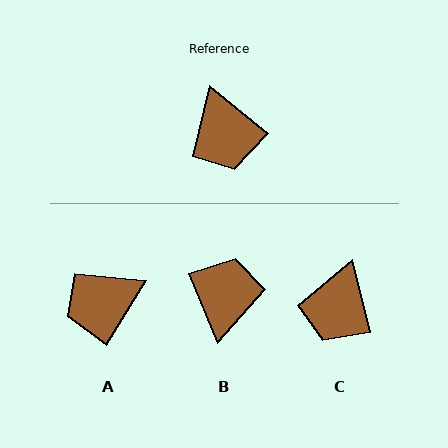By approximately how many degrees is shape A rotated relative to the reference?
Approximately 82 degrees clockwise.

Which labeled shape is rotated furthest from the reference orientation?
B, about 151 degrees away.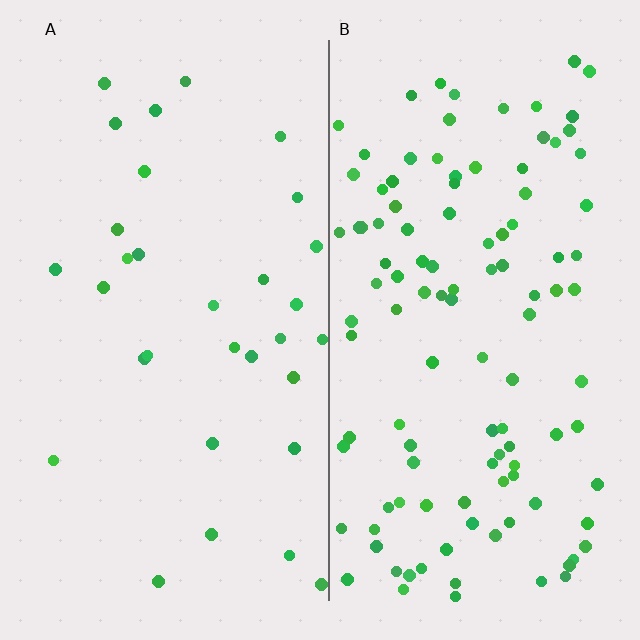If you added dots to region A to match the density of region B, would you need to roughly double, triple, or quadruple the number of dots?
Approximately quadruple.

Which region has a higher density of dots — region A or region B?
B (the right).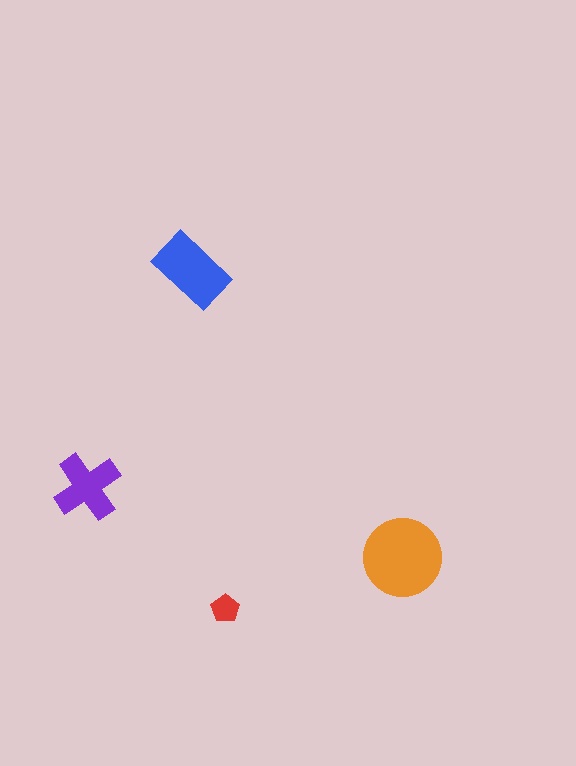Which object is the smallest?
The red pentagon.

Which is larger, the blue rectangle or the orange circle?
The orange circle.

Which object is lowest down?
The red pentagon is bottommost.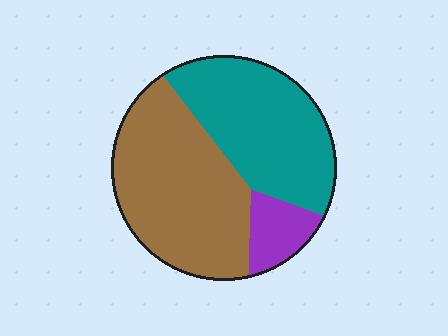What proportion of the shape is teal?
Teal takes up about two fifths (2/5) of the shape.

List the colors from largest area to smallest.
From largest to smallest: brown, teal, purple.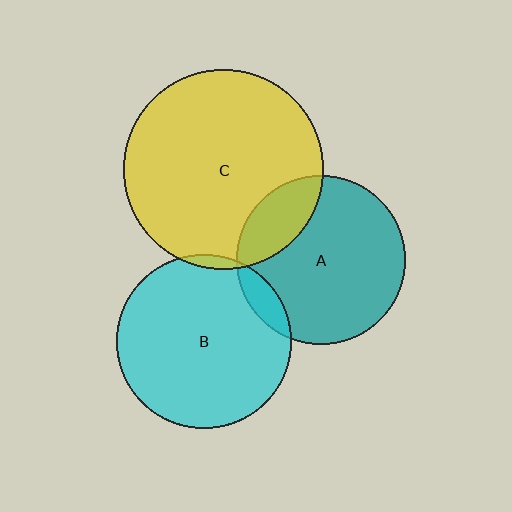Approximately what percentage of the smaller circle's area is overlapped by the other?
Approximately 10%.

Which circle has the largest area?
Circle C (yellow).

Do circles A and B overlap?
Yes.